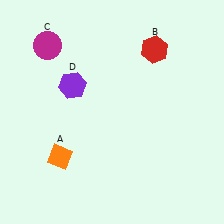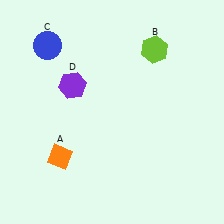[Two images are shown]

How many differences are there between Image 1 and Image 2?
There are 2 differences between the two images.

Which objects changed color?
B changed from red to lime. C changed from magenta to blue.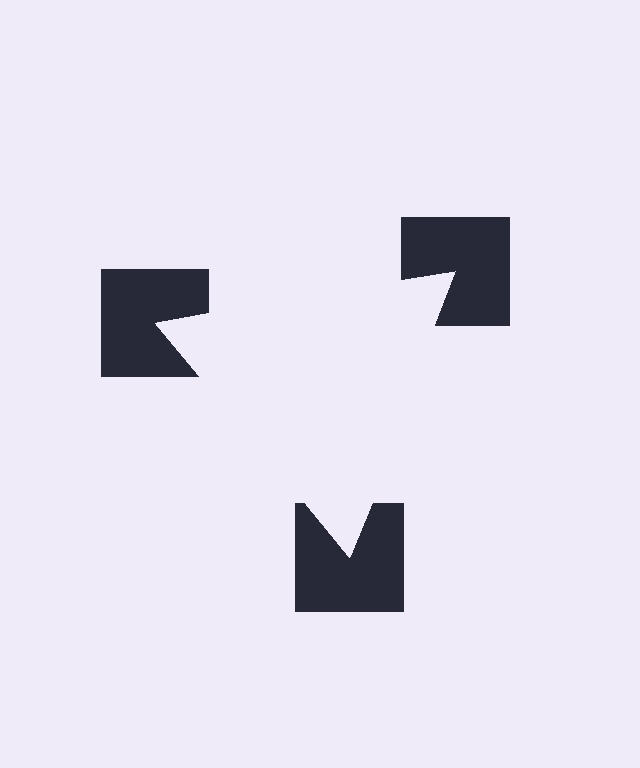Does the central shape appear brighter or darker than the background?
It typically appears slightly brighter than the background, even though no actual brightness change is drawn.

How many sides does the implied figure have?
3 sides.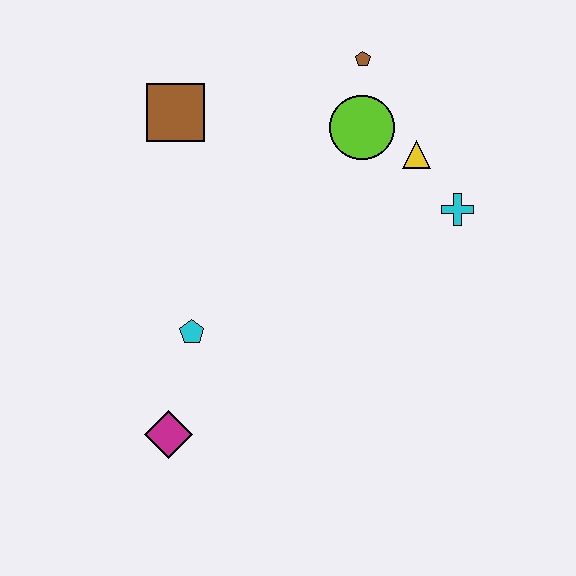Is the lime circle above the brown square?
No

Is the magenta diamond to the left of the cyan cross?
Yes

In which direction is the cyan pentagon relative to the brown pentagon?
The cyan pentagon is below the brown pentagon.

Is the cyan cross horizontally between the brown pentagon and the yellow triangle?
No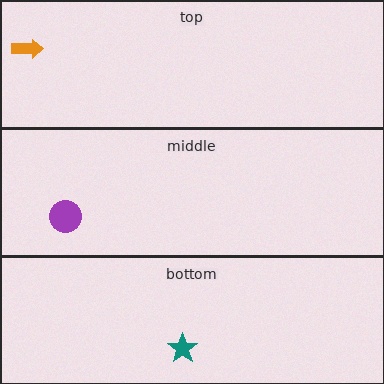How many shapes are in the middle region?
1.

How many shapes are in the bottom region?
1.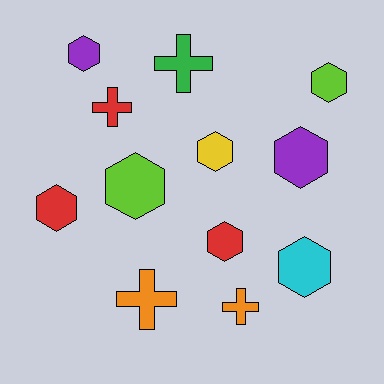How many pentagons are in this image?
There are no pentagons.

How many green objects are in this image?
There is 1 green object.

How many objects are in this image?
There are 12 objects.